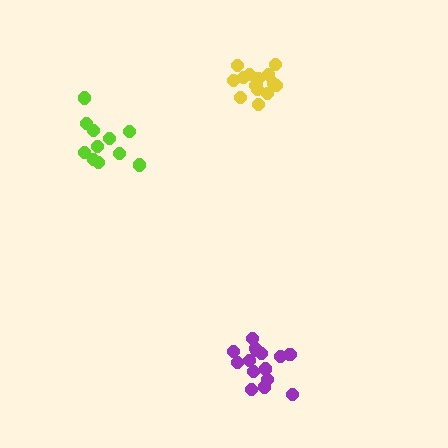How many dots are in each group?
Group 1: 11 dots, Group 2: 15 dots, Group 3: 14 dots (40 total).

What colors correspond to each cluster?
The clusters are colored: lime, purple, yellow.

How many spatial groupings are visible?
There are 3 spatial groupings.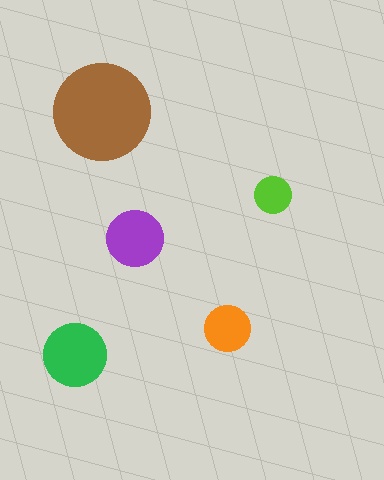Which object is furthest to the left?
The green circle is leftmost.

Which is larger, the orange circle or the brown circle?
The brown one.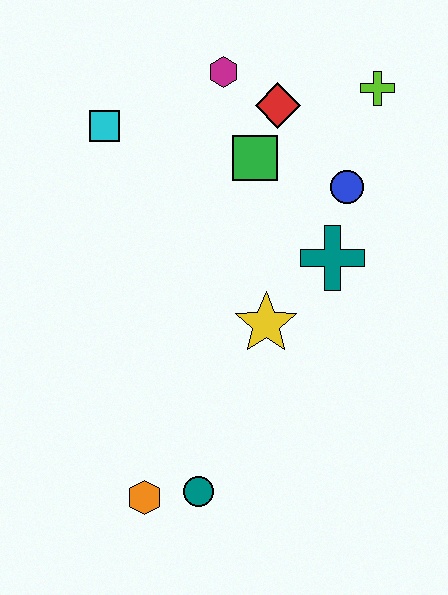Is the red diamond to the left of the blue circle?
Yes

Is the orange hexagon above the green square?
No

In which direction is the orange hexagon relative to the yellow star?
The orange hexagon is below the yellow star.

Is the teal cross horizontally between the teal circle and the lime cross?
Yes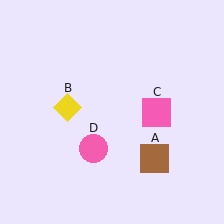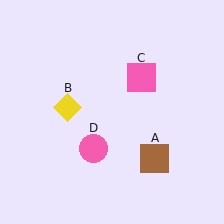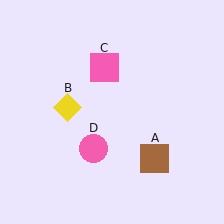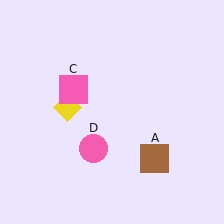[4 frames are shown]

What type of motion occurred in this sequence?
The pink square (object C) rotated counterclockwise around the center of the scene.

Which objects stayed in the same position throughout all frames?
Brown square (object A) and yellow diamond (object B) and pink circle (object D) remained stationary.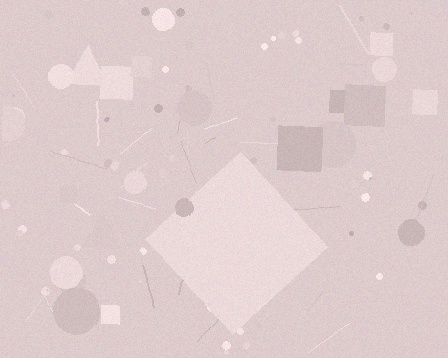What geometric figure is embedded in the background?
A diamond is embedded in the background.